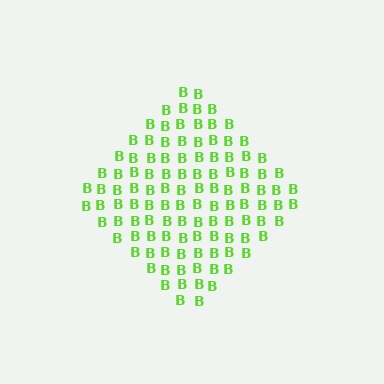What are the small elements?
The small elements are letter B's.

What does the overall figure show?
The overall figure shows a diamond.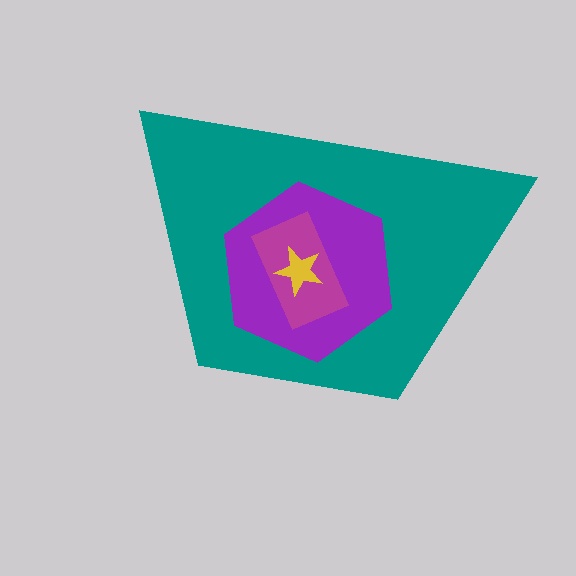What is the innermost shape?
The yellow star.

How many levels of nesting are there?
4.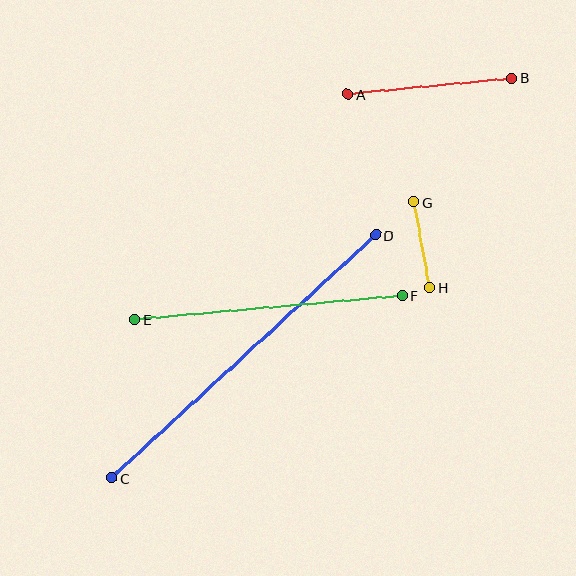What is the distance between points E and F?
The distance is approximately 269 pixels.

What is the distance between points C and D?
The distance is approximately 359 pixels.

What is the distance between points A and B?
The distance is approximately 164 pixels.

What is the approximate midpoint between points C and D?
The midpoint is at approximately (244, 357) pixels.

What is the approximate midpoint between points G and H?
The midpoint is at approximately (422, 245) pixels.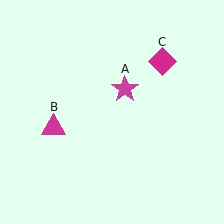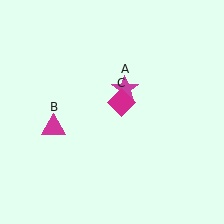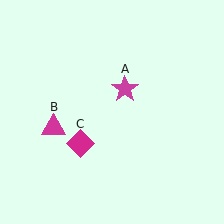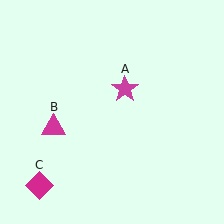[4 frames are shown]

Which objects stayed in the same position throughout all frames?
Magenta star (object A) and magenta triangle (object B) remained stationary.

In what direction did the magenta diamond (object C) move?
The magenta diamond (object C) moved down and to the left.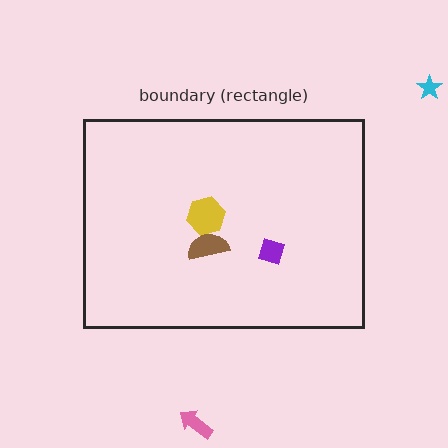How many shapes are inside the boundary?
3 inside, 2 outside.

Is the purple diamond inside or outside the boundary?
Inside.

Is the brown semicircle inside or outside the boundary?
Inside.